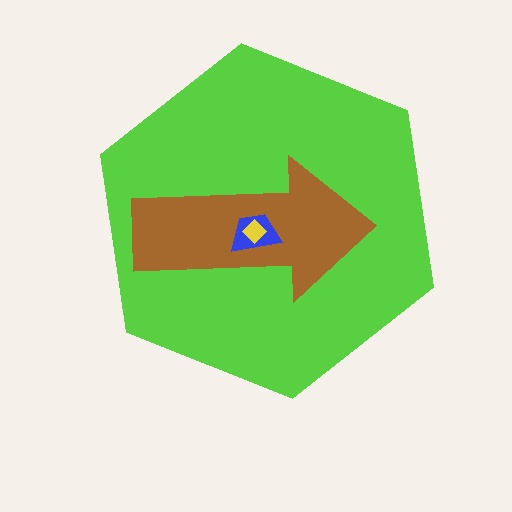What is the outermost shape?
The lime hexagon.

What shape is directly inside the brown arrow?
The blue trapezoid.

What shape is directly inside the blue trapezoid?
The yellow diamond.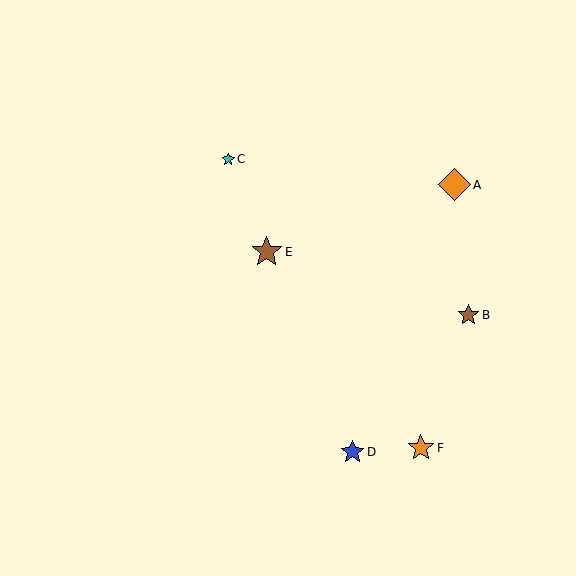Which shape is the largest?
The orange diamond (labeled A) is the largest.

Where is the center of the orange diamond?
The center of the orange diamond is at (454, 185).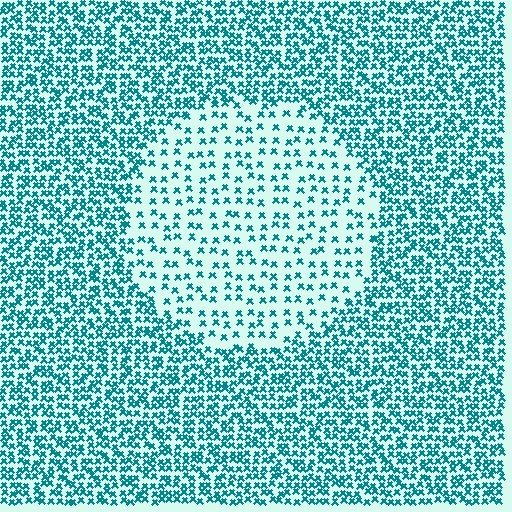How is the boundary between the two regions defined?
The boundary is defined by a change in element density (approximately 2.4x ratio). All elements are the same color, size, and shape.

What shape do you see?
I see a circle.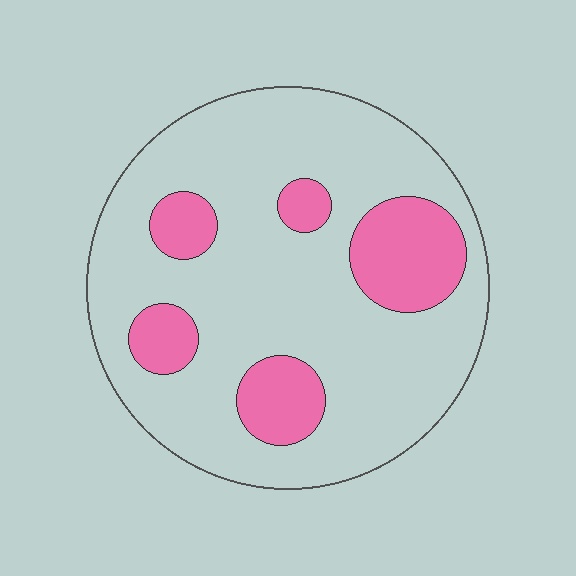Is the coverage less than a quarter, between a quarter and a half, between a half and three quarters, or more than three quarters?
Less than a quarter.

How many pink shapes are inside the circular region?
5.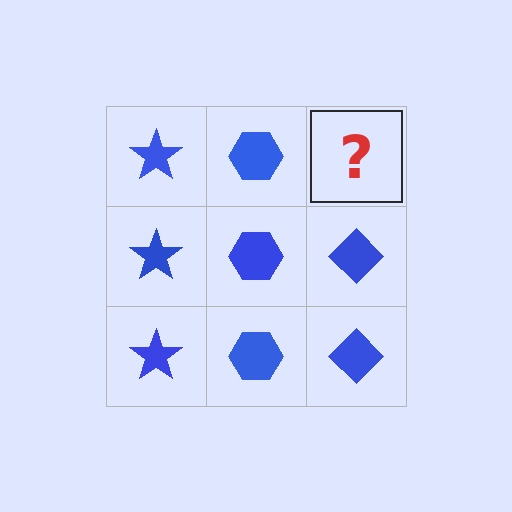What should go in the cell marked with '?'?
The missing cell should contain a blue diamond.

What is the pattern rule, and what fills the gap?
The rule is that each column has a consistent shape. The gap should be filled with a blue diamond.